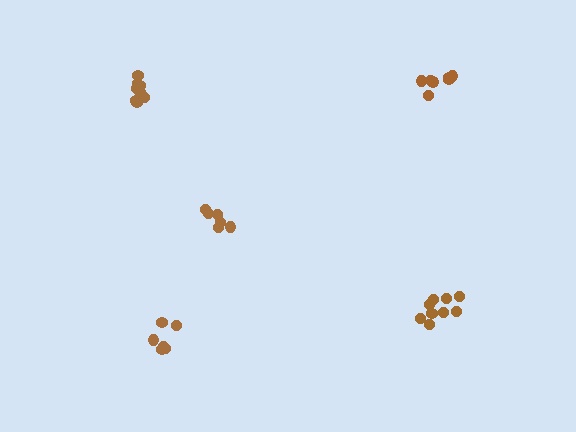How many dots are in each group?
Group 1: 8 dots, Group 2: 6 dots, Group 3: 7 dots, Group 4: 9 dots, Group 5: 6 dots (36 total).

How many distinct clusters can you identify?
There are 5 distinct clusters.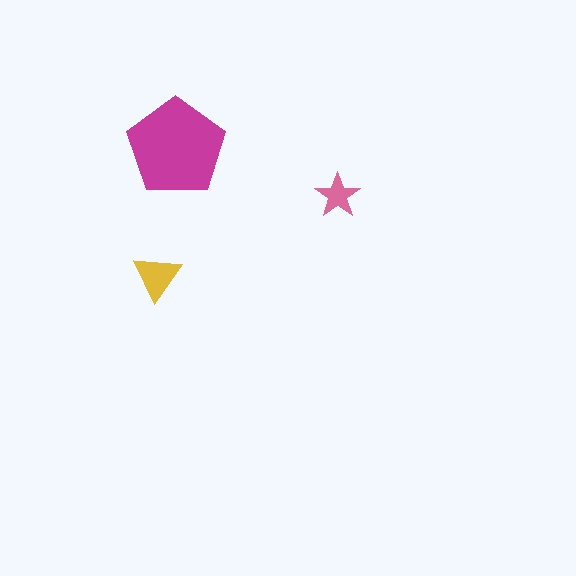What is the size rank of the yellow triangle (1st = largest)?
2nd.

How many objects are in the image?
There are 3 objects in the image.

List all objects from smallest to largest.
The pink star, the yellow triangle, the magenta pentagon.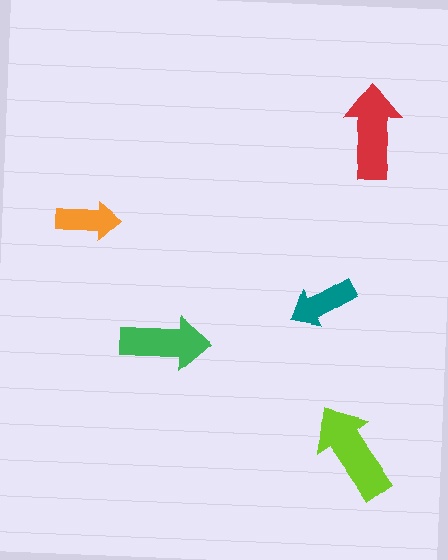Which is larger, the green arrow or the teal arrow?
The green one.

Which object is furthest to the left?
The orange arrow is leftmost.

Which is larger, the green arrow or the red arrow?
The red one.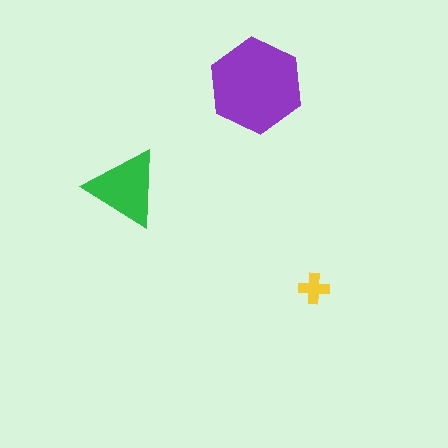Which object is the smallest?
The yellow cross.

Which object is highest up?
The purple hexagon is topmost.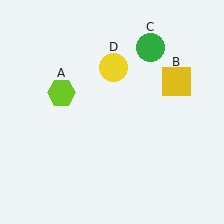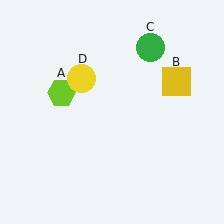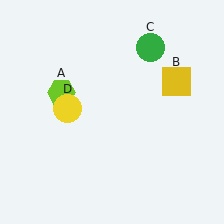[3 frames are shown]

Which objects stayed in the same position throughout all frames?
Lime hexagon (object A) and yellow square (object B) and green circle (object C) remained stationary.